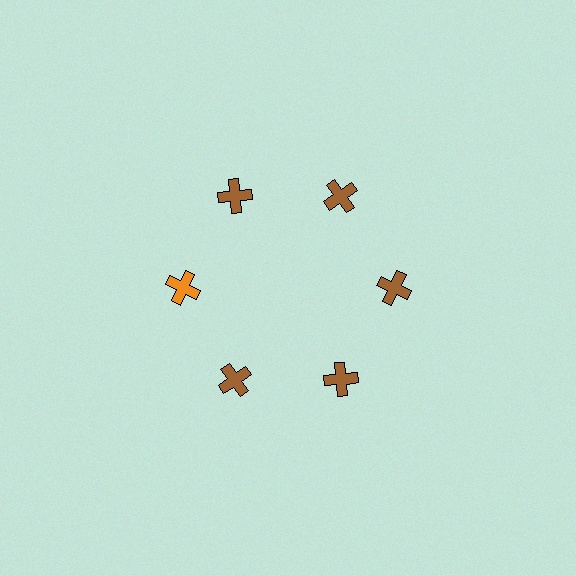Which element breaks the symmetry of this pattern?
The orange cross at roughly the 9 o'clock position breaks the symmetry. All other shapes are brown crosses.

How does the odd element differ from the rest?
It has a different color: orange instead of brown.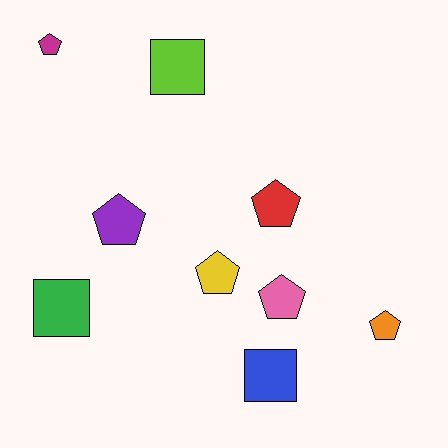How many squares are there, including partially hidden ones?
There are 3 squares.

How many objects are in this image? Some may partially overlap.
There are 9 objects.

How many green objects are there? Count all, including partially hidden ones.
There is 1 green object.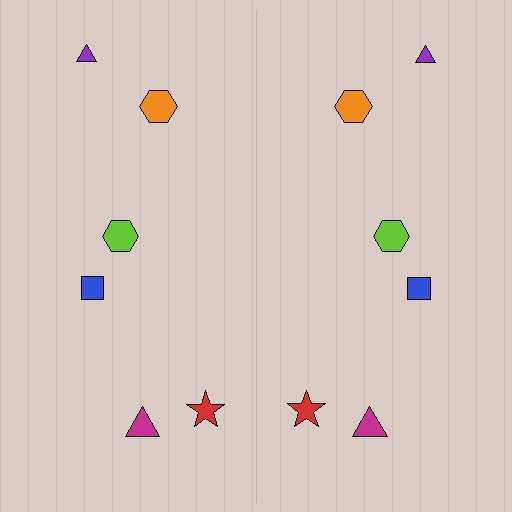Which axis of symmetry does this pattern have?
The pattern has a vertical axis of symmetry running through the center of the image.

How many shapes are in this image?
There are 12 shapes in this image.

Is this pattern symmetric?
Yes, this pattern has bilateral (reflection) symmetry.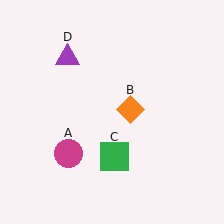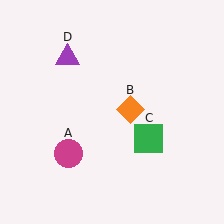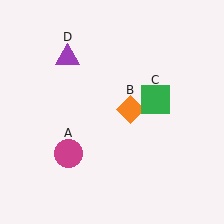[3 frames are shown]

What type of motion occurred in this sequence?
The green square (object C) rotated counterclockwise around the center of the scene.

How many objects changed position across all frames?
1 object changed position: green square (object C).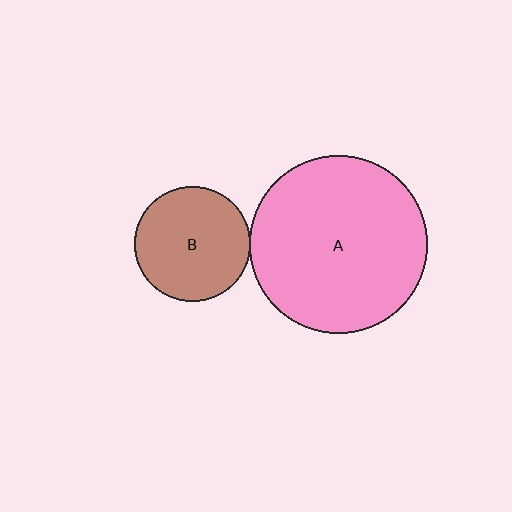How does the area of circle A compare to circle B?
Approximately 2.4 times.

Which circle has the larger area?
Circle A (pink).